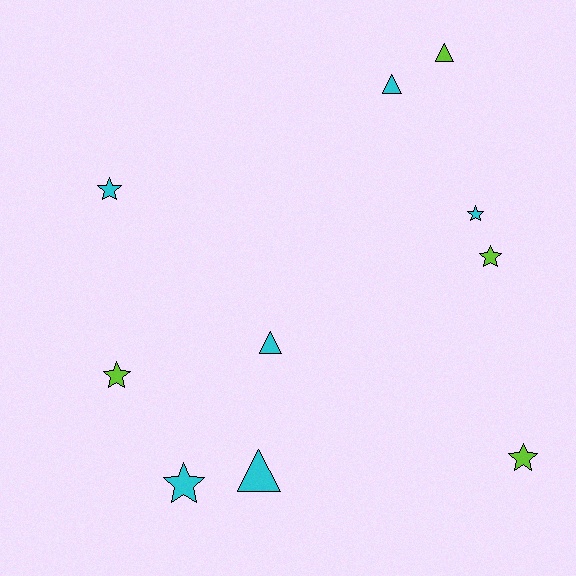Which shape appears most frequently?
Star, with 6 objects.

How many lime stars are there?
There are 3 lime stars.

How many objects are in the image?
There are 10 objects.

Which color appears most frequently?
Cyan, with 6 objects.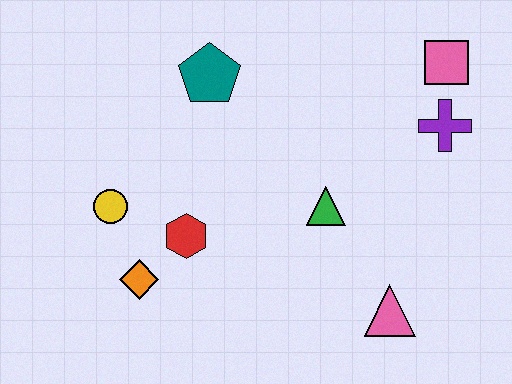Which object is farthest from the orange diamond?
The pink square is farthest from the orange diamond.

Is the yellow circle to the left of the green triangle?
Yes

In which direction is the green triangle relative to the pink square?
The green triangle is below the pink square.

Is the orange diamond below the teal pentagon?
Yes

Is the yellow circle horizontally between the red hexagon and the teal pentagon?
No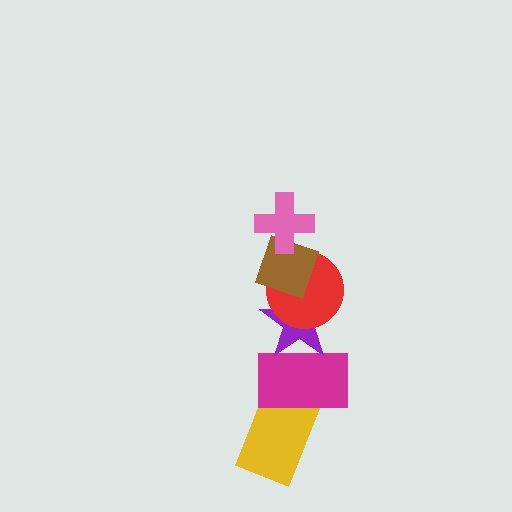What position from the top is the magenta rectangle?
The magenta rectangle is 5th from the top.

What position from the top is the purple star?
The purple star is 4th from the top.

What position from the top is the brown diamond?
The brown diamond is 2nd from the top.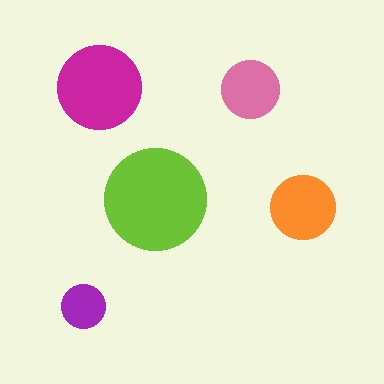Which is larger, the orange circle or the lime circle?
The lime one.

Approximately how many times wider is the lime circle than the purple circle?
About 2.5 times wider.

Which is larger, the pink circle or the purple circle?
The pink one.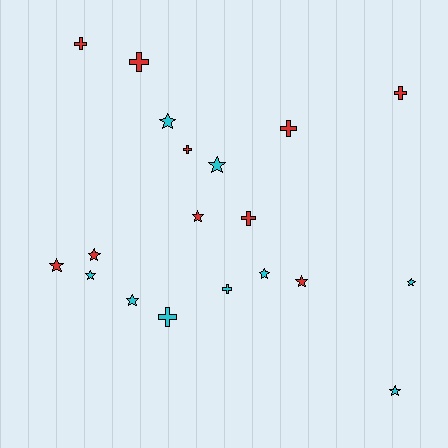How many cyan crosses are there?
There are 2 cyan crosses.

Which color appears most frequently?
Red, with 10 objects.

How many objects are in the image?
There are 19 objects.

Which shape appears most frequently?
Star, with 11 objects.